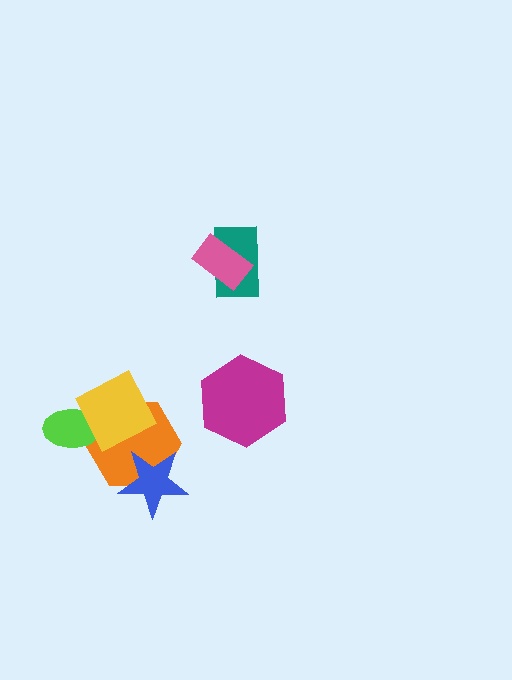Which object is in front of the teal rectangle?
The pink rectangle is in front of the teal rectangle.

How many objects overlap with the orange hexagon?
3 objects overlap with the orange hexagon.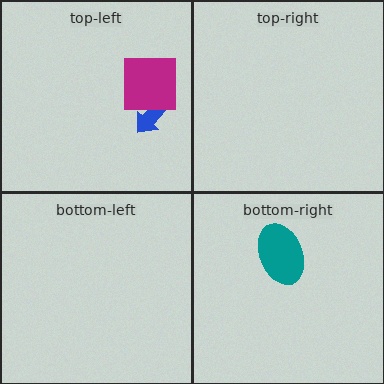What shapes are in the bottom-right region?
The teal ellipse.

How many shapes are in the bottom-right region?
1.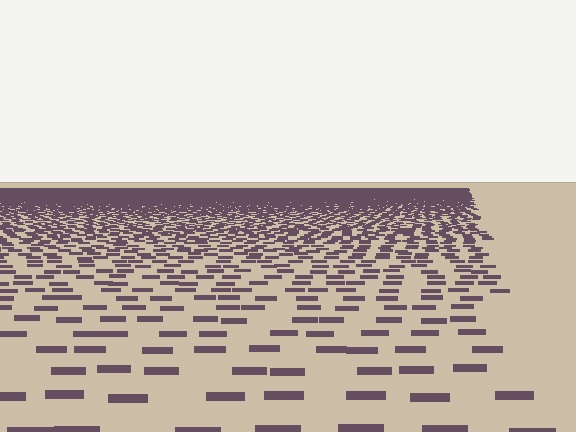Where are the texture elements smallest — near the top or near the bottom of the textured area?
Near the top.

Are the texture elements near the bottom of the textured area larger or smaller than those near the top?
Larger. Near the bottom, elements are closer to the viewer and appear at a bigger on-screen size.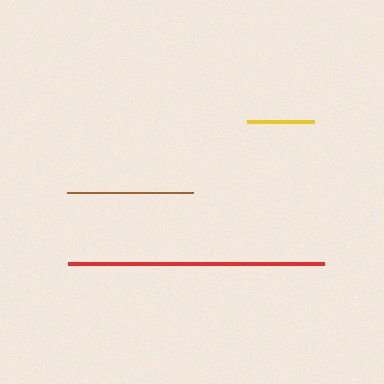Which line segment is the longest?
The red line is the longest at approximately 256 pixels.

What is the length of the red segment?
The red segment is approximately 256 pixels long.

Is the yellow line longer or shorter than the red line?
The red line is longer than the yellow line.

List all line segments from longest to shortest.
From longest to shortest: red, brown, yellow.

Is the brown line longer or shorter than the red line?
The red line is longer than the brown line.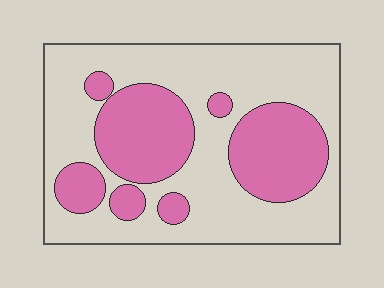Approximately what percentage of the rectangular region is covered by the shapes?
Approximately 35%.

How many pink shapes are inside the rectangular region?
7.